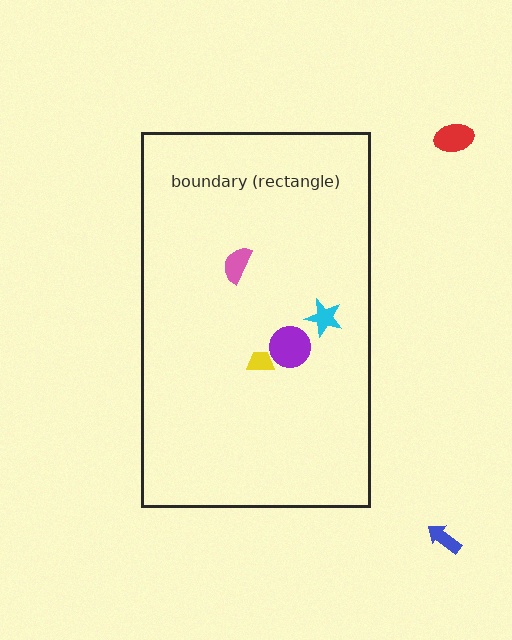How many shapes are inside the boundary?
4 inside, 2 outside.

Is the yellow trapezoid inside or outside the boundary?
Inside.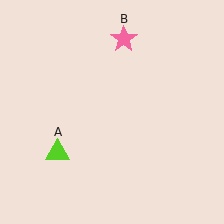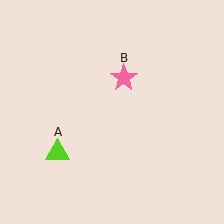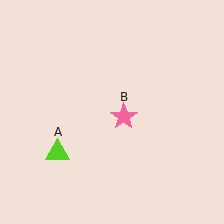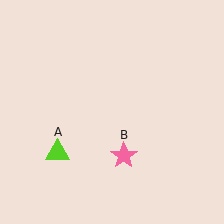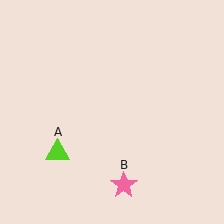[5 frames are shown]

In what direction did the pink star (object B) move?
The pink star (object B) moved down.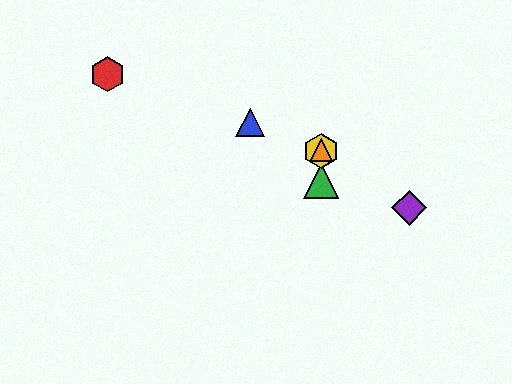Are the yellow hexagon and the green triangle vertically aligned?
Yes, both are at x≈321.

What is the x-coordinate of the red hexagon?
The red hexagon is at x≈108.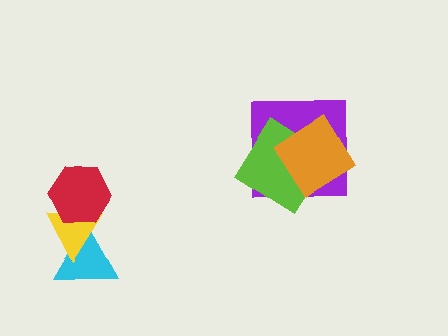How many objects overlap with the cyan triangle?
1 object overlaps with the cyan triangle.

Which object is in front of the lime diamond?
The orange diamond is in front of the lime diamond.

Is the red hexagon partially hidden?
No, no other shape covers it.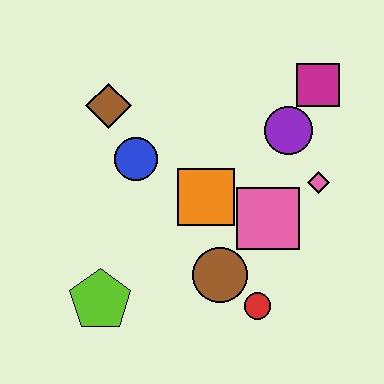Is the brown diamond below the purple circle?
No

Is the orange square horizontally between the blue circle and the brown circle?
Yes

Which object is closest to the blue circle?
The brown diamond is closest to the blue circle.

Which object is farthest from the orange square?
The magenta square is farthest from the orange square.